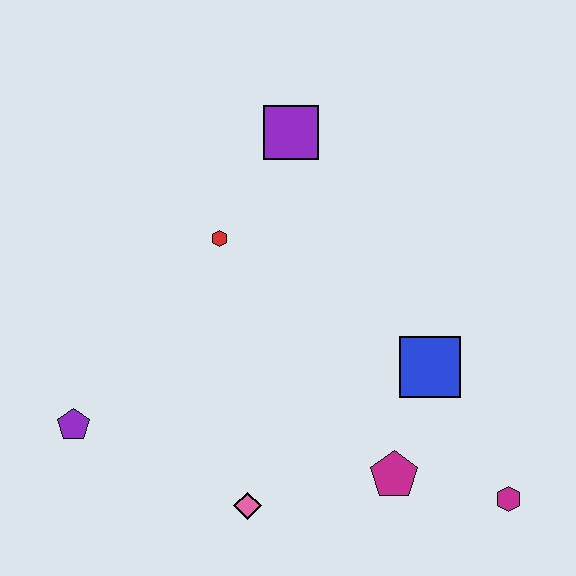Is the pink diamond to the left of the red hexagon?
No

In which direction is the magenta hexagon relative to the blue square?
The magenta hexagon is below the blue square.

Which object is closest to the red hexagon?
The purple square is closest to the red hexagon.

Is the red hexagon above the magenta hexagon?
Yes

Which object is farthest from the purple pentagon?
The magenta hexagon is farthest from the purple pentagon.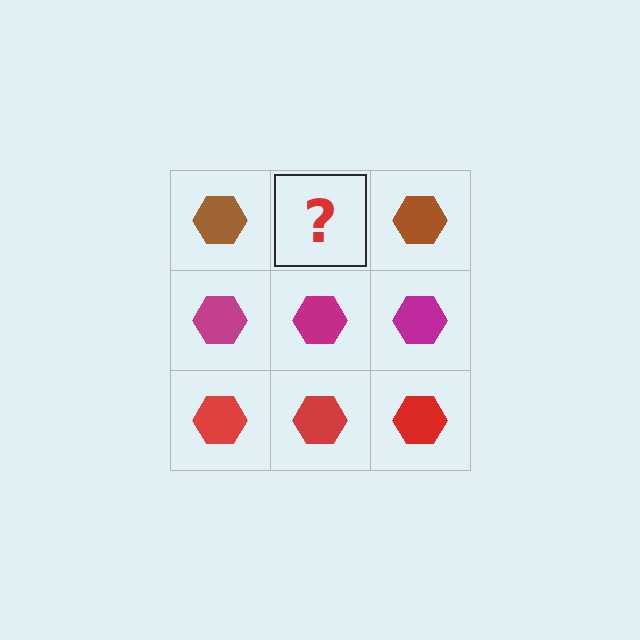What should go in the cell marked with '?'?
The missing cell should contain a brown hexagon.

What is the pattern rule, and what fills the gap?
The rule is that each row has a consistent color. The gap should be filled with a brown hexagon.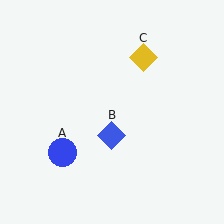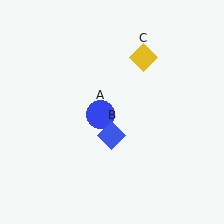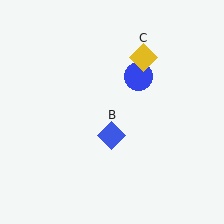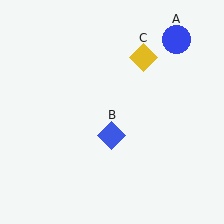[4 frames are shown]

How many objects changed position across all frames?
1 object changed position: blue circle (object A).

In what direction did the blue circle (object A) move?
The blue circle (object A) moved up and to the right.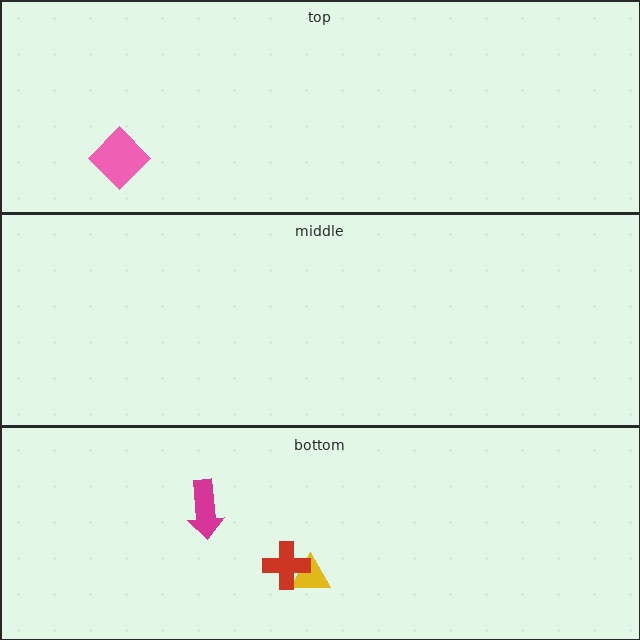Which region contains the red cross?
The bottom region.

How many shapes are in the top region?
1.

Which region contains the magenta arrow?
The bottom region.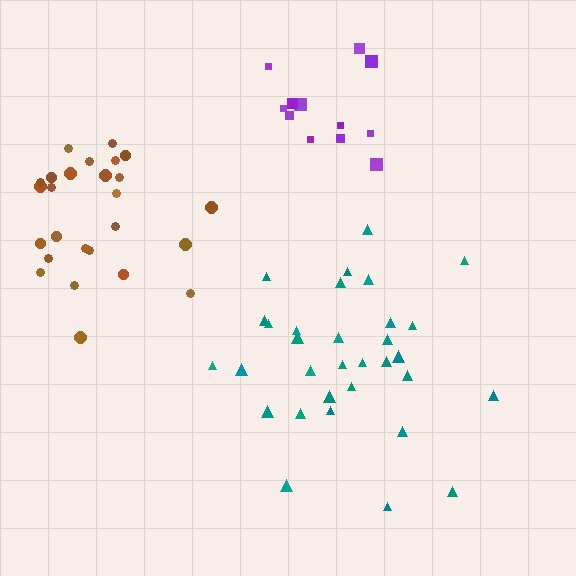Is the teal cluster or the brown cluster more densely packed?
Brown.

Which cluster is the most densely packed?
Brown.